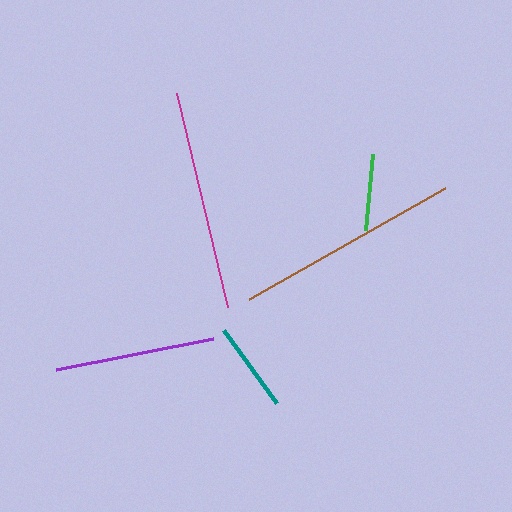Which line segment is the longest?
The brown line is the longest at approximately 225 pixels.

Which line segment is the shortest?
The green line is the shortest at approximately 76 pixels.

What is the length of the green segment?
The green segment is approximately 76 pixels long.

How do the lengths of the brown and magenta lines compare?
The brown and magenta lines are approximately the same length.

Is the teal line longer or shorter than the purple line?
The purple line is longer than the teal line.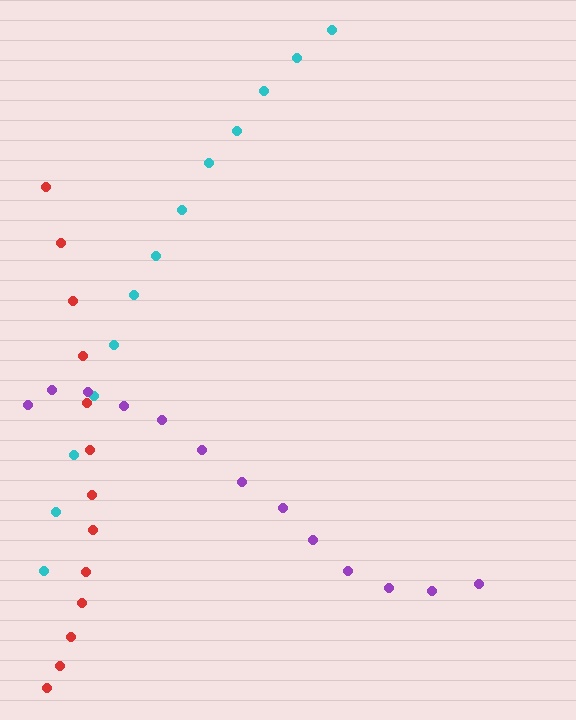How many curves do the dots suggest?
There are 3 distinct paths.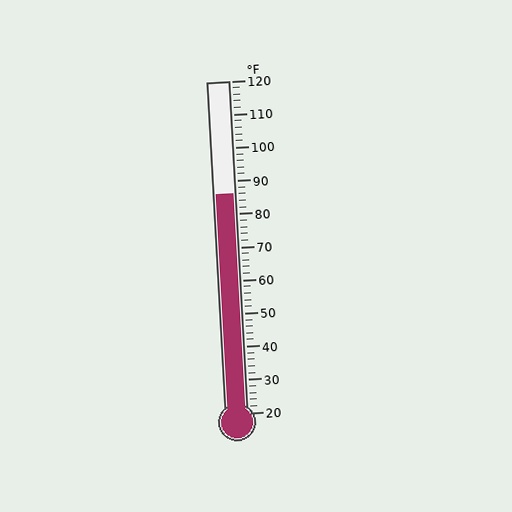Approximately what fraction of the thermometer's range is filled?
The thermometer is filled to approximately 65% of its range.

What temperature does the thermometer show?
The thermometer shows approximately 86°F.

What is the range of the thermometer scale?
The thermometer scale ranges from 20°F to 120°F.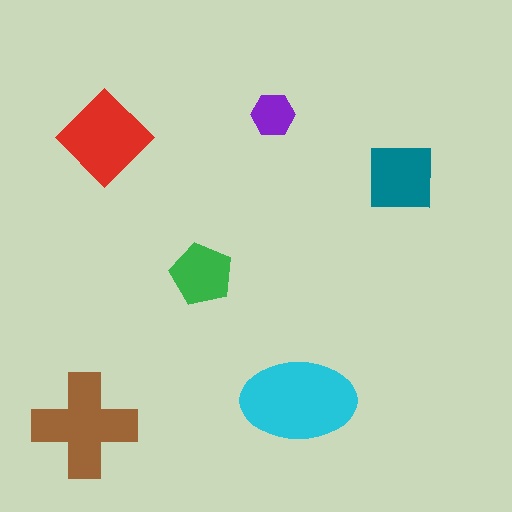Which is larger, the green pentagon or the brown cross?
The brown cross.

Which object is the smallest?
The purple hexagon.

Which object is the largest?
The cyan ellipse.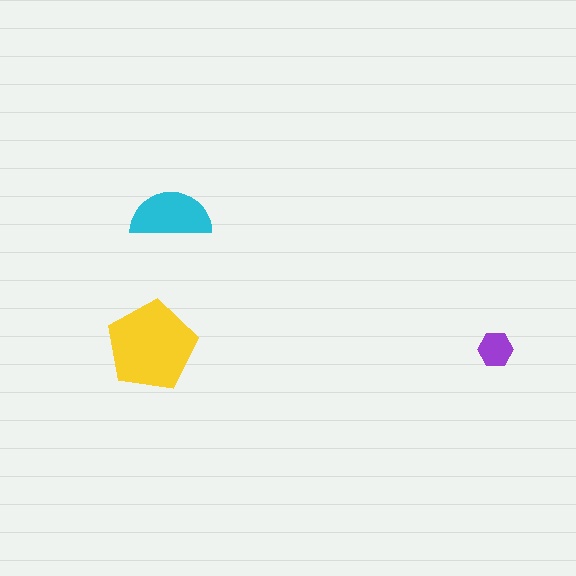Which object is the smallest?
The purple hexagon.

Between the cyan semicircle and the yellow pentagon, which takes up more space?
The yellow pentagon.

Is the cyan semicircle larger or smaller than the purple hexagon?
Larger.